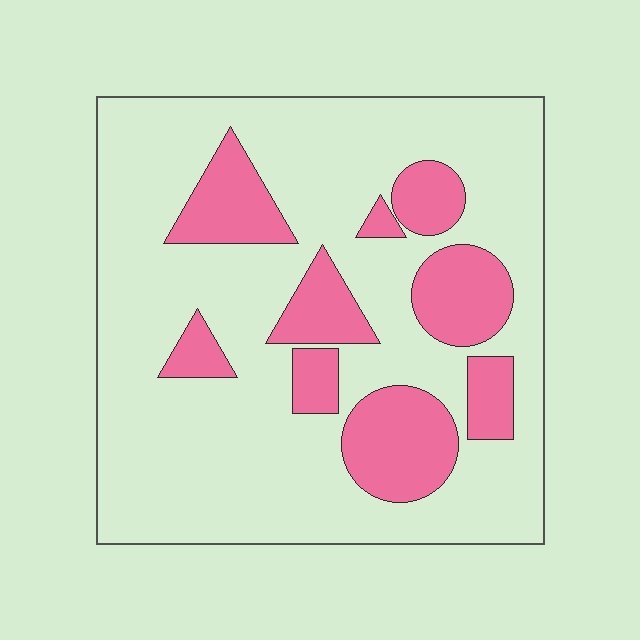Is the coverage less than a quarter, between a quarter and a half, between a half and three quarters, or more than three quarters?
Less than a quarter.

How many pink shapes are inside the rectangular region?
9.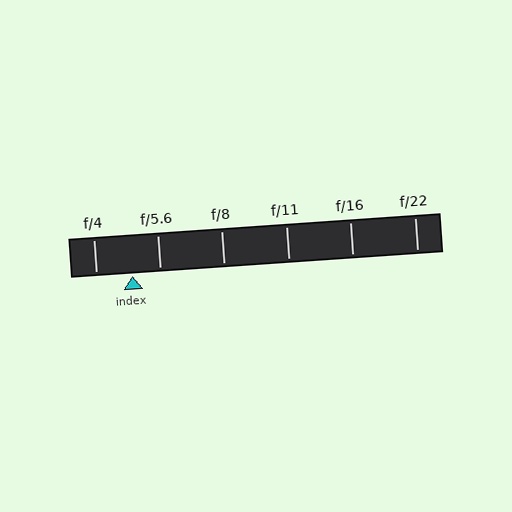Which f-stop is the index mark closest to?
The index mark is closest to f/5.6.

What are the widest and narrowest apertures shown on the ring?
The widest aperture shown is f/4 and the narrowest is f/22.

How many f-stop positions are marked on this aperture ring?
There are 6 f-stop positions marked.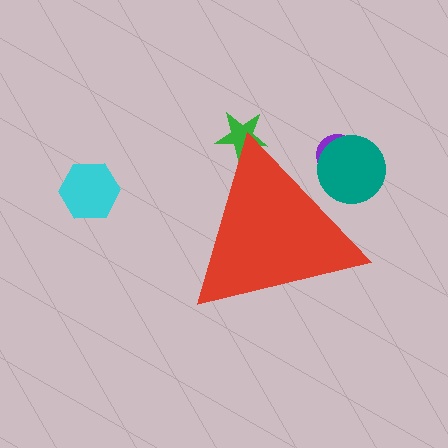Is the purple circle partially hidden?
Yes, the purple circle is partially hidden behind the red triangle.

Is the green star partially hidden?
Yes, the green star is partially hidden behind the red triangle.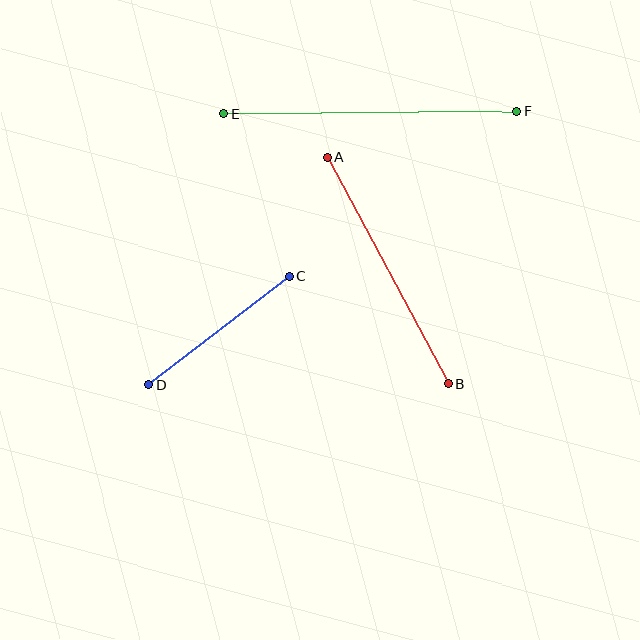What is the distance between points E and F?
The distance is approximately 293 pixels.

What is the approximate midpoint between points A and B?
The midpoint is at approximately (388, 271) pixels.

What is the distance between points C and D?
The distance is approximately 177 pixels.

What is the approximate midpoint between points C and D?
The midpoint is at approximately (219, 330) pixels.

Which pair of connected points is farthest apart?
Points E and F are farthest apart.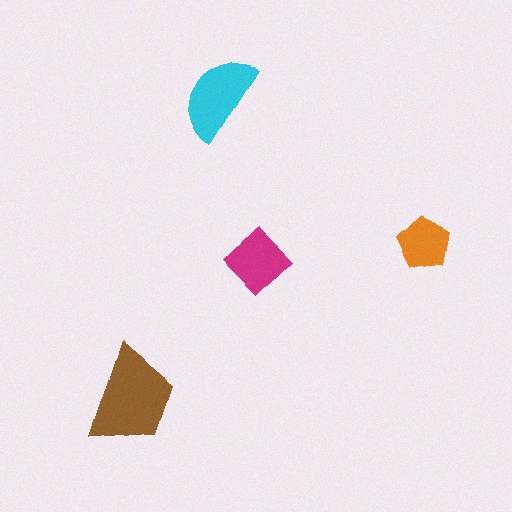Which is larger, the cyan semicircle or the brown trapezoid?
The brown trapezoid.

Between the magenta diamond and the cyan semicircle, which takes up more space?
The cyan semicircle.